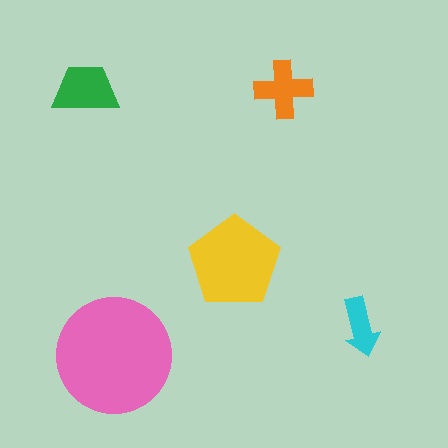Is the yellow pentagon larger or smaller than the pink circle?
Smaller.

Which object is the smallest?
The cyan arrow.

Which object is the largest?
The pink circle.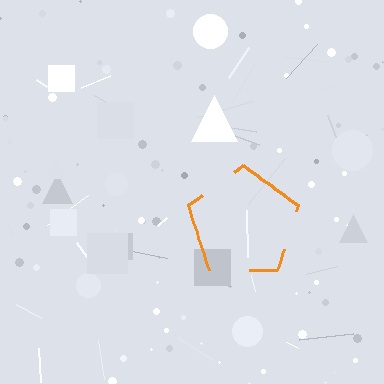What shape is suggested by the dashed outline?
The dashed outline suggests a pentagon.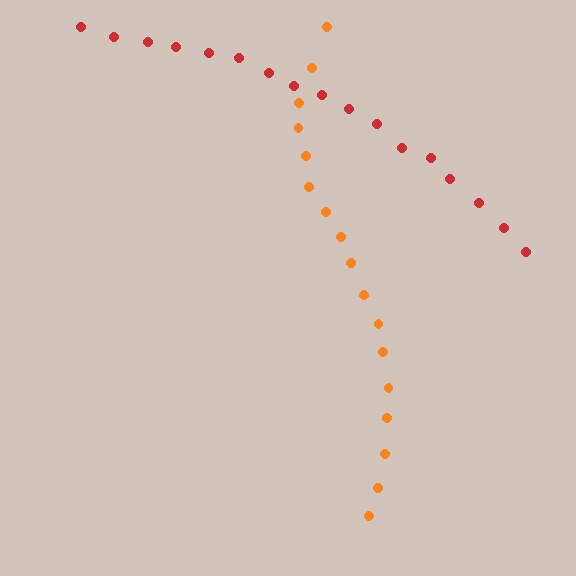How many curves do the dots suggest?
There are 2 distinct paths.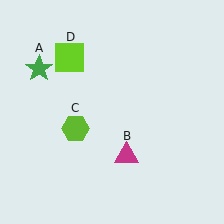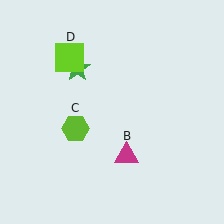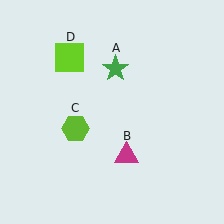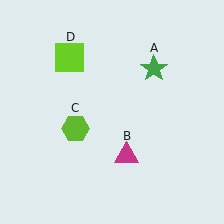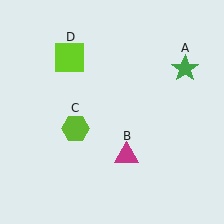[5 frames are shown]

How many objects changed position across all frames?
1 object changed position: green star (object A).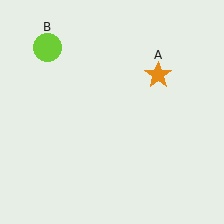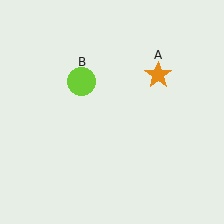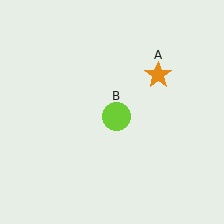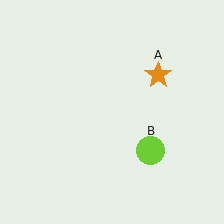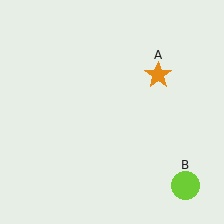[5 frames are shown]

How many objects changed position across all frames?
1 object changed position: lime circle (object B).